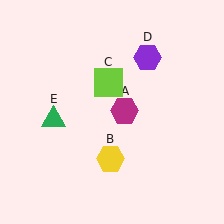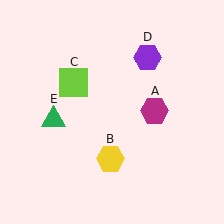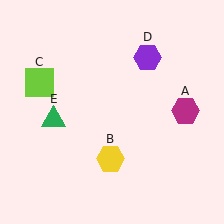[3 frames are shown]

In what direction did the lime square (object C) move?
The lime square (object C) moved left.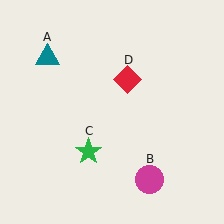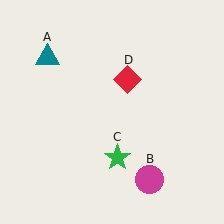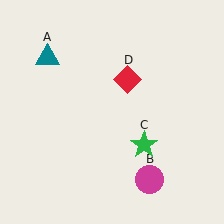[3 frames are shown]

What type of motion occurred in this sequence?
The green star (object C) rotated counterclockwise around the center of the scene.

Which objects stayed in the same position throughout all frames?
Teal triangle (object A) and magenta circle (object B) and red diamond (object D) remained stationary.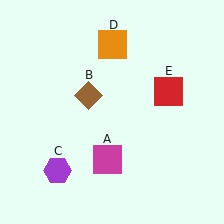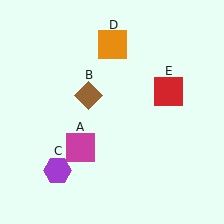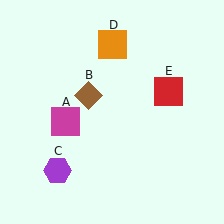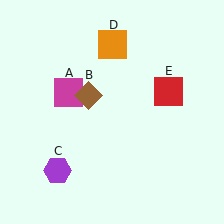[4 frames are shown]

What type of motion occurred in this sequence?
The magenta square (object A) rotated clockwise around the center of the scene.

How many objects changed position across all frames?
1 object changed position: magenta square (object A).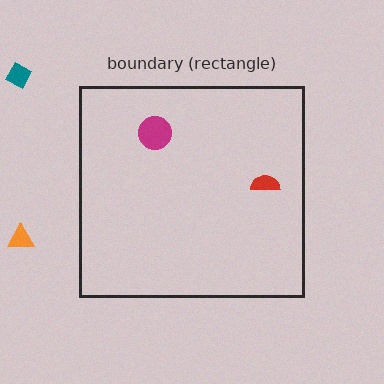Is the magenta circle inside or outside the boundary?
Inside.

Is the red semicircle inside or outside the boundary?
Inside.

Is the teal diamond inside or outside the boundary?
Outside.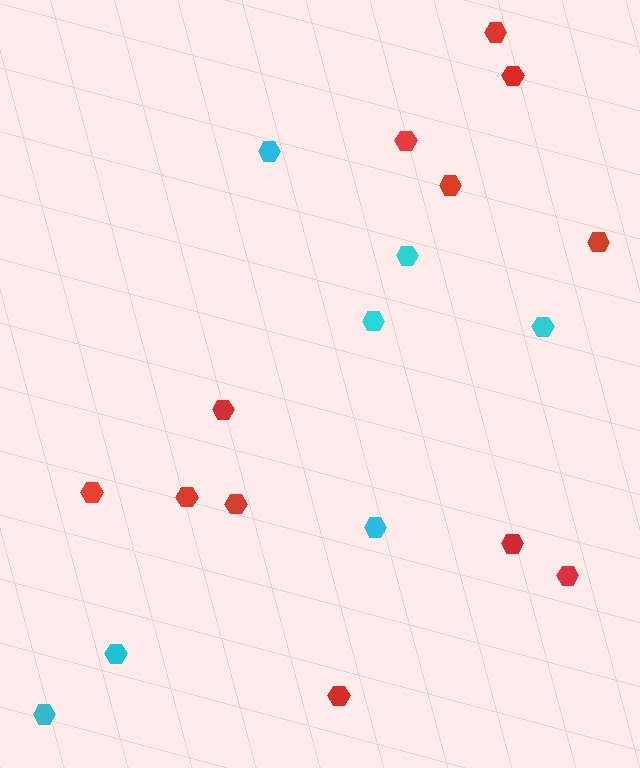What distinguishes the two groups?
There are 2 groups: one group of cyan hexagons (7) and one group of red hexagons (12).